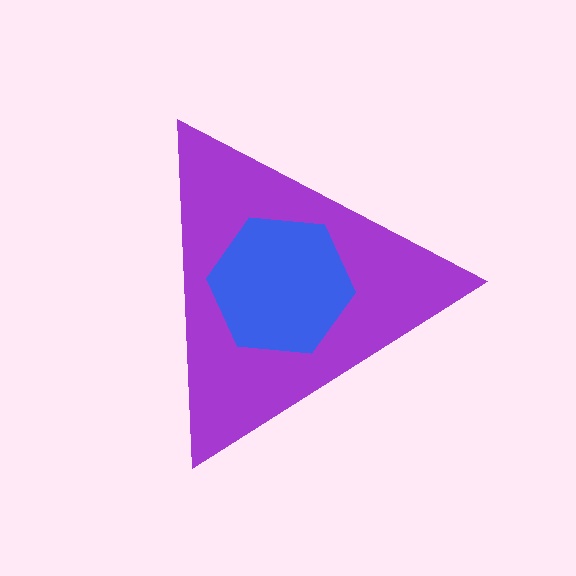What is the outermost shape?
The purple triangle.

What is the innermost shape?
The blue hexagon.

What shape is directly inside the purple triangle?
The blue hexagon.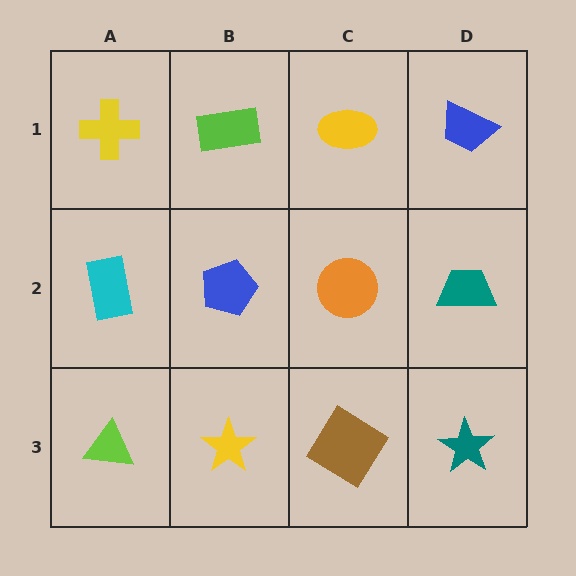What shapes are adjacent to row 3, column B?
A blue pentagon (row 2, column B), a lime triangle (row 3, column A), a brown diamond (row 3, column C).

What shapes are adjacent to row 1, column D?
A teal trapezoid (row 2, column D), a yellow ellipse (row 1, column C).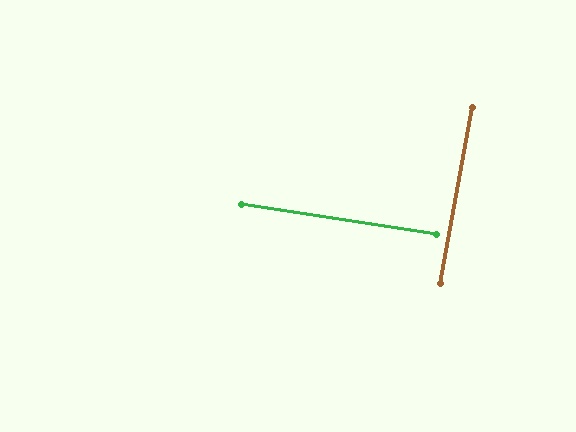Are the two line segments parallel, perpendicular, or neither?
Perpendicular — they meet at approximately 88°.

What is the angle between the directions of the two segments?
Approximately 88 degrees.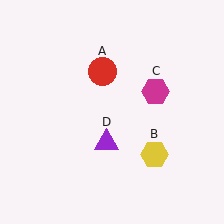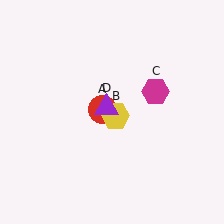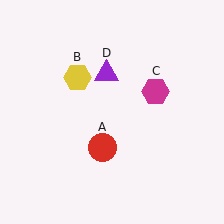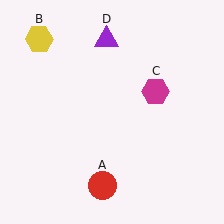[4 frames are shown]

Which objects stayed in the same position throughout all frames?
Magenta hexagon (object C) remained stationary.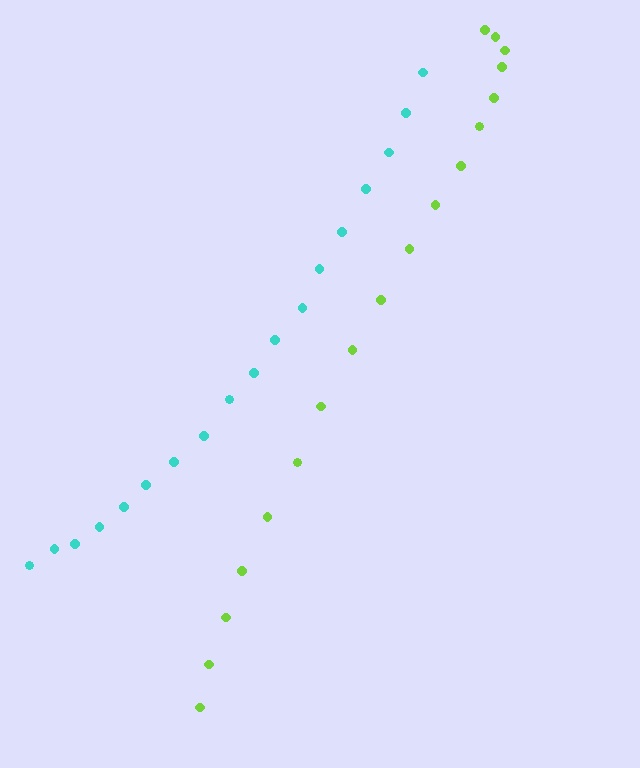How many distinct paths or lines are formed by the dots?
There are 2 distinct paths.